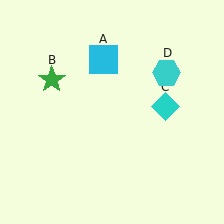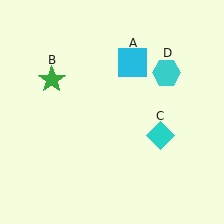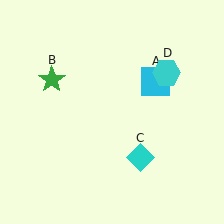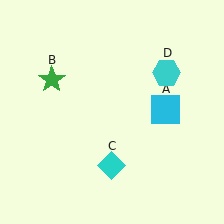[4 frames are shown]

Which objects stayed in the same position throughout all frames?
Green star (object B) and cyan hexagon (object D) remained stationary.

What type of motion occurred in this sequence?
The cyan square (object A), cyan diamond (object C) rotated clockwise around the center of the scene.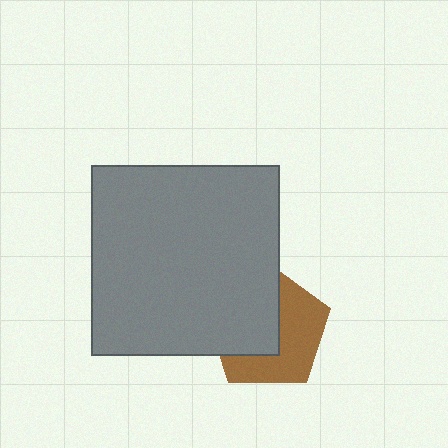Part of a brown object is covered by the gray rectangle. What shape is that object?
It is a pentagon.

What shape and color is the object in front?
The object in front is a gray rectangle.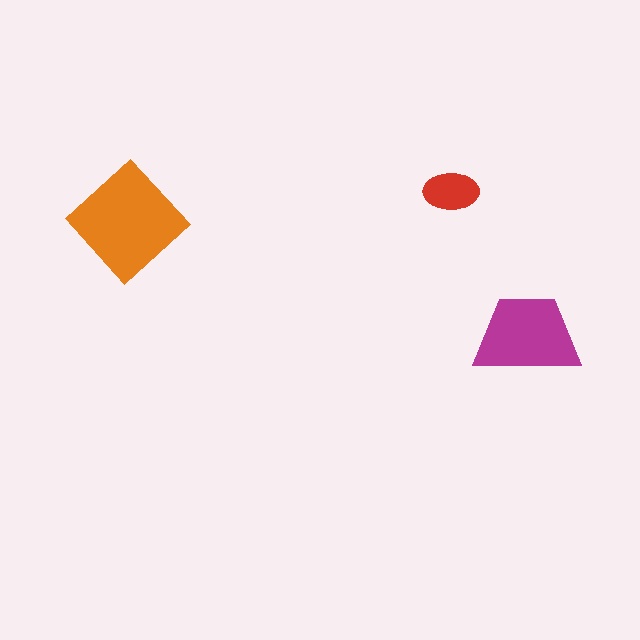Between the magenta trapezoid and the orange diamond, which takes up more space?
The orange diamond.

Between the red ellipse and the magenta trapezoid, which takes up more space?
The magenta trapezoid.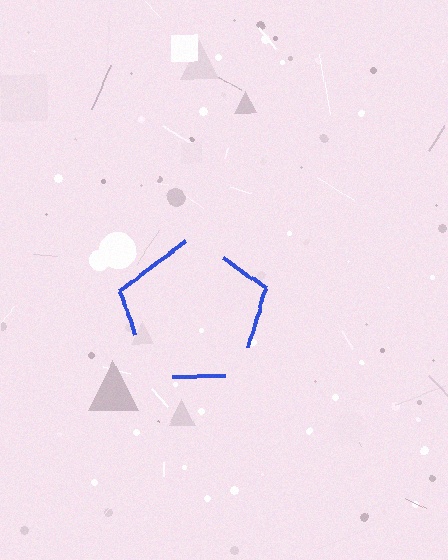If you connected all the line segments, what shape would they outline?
They would outline a pentagon.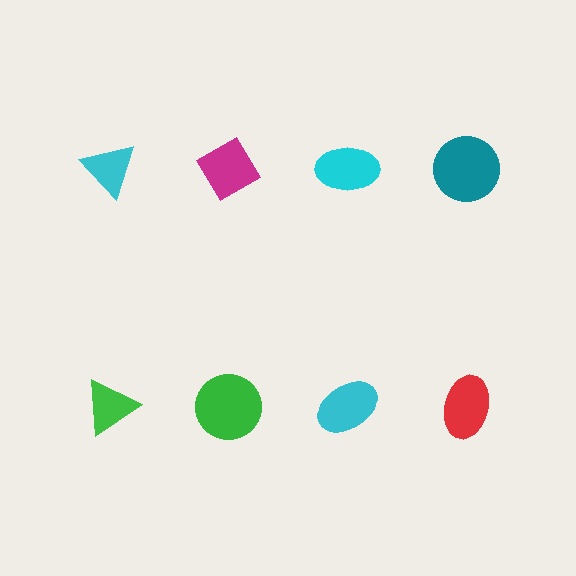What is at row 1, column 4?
A teal circle.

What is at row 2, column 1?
A green triangle.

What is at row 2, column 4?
A red ellipse.